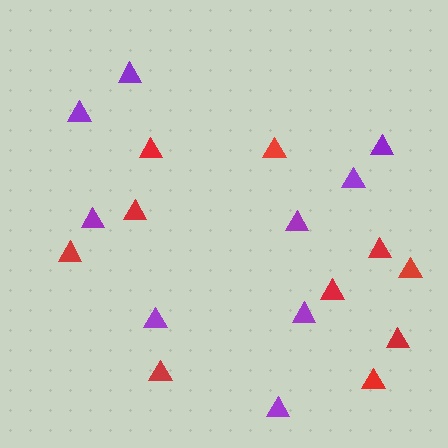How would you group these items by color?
There are 2 groups: one group of purple triangles (9) and one group of red triangles (10).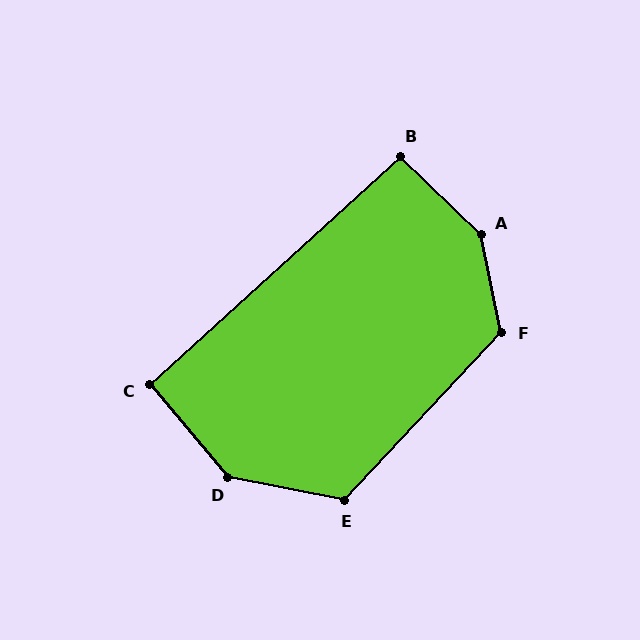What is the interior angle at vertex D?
Approximately 142 degrees (obtuse).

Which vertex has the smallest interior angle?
C, at approximately 92 degrees.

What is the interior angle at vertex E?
Approximately 122 degrees (obtuse).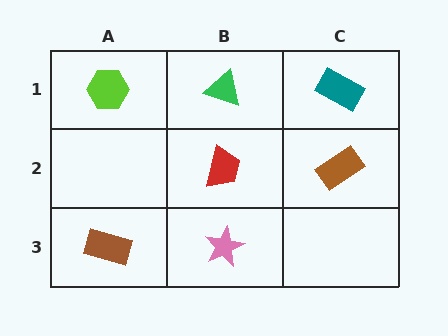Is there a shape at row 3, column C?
No, that cell is empty.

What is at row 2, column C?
A brown rectangle.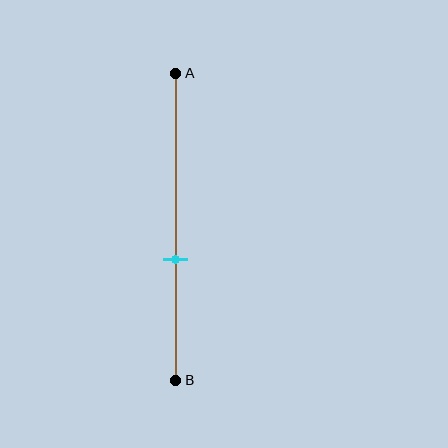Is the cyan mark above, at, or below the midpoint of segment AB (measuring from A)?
The cyan mark is below the midpoint of segment AB.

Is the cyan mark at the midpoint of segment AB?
No, the mark is at about 60% from A, not at the 50% midpoint.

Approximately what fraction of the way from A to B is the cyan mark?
The cyan mark is approximately 60% of the way from A to B.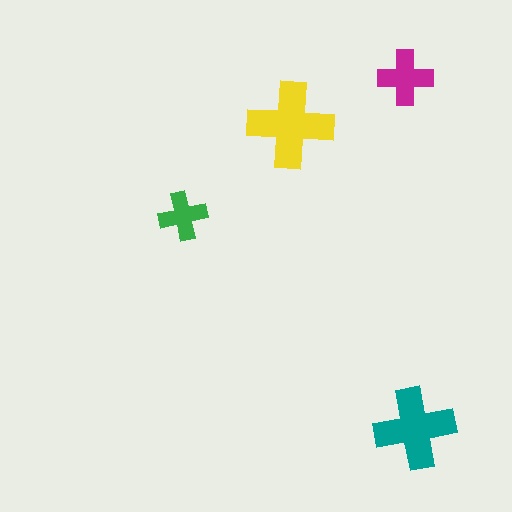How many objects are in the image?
There are 4 objects in the image.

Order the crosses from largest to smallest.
the yellow one, the teal one, the magenta one, the green one.